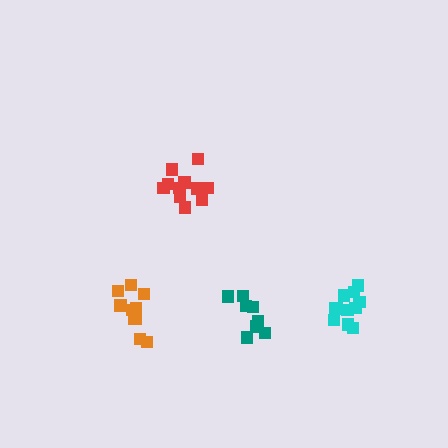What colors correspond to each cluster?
The clusters are colored: red, teal, cyan, orange.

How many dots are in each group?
Group 1: 11 dots, Group 2: 8 dots, Group 3: 11 dots, Group 4: 10 dots (40 total).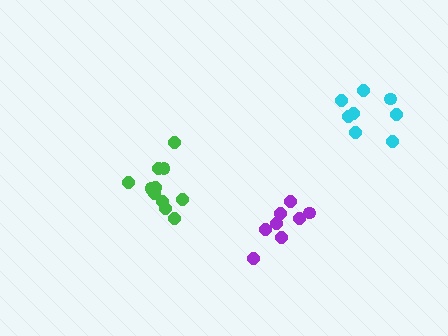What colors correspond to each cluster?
The clusters are colored: cyan, green, purple.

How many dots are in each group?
Group 1: 8 dots, Group 2: 11 dots, Group 3: 8 dots (27 total).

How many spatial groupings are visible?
There are 3 spatial groupings.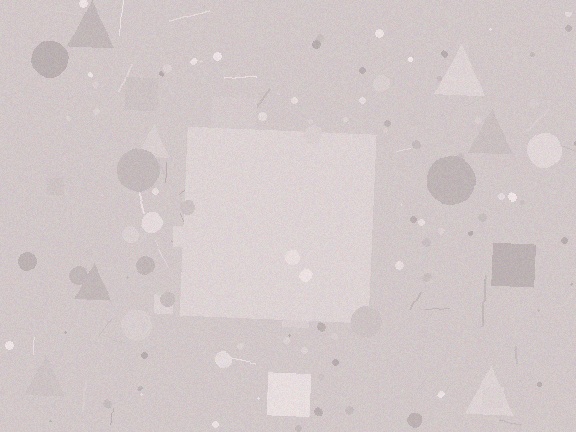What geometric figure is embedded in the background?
A square is embedded in the background.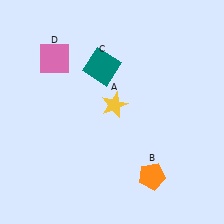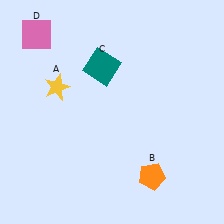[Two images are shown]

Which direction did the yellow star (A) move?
The yellow star (A) moved left.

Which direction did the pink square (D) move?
The pink square (D) moved up.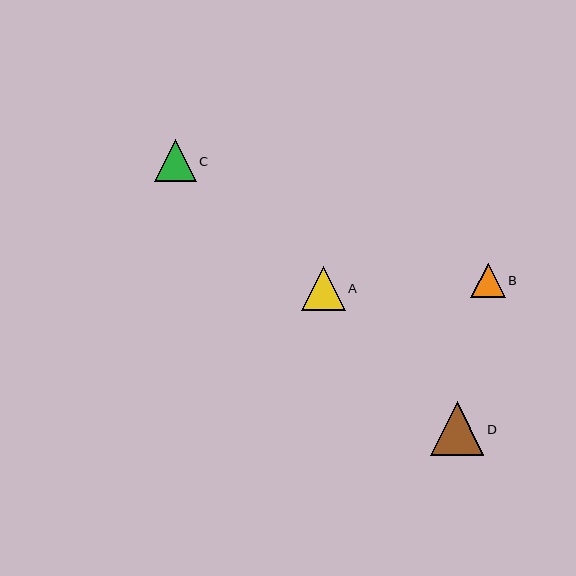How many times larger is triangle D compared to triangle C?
Triangle D is approximately 1.3 times the size of triangle C.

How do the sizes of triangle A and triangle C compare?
Triangle A and triangle C are approximately the same size.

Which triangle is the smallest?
Triangle B is the smallest with a size of approximately 34 pixels.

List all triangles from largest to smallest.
From largest to smallest: D, A, C, B.